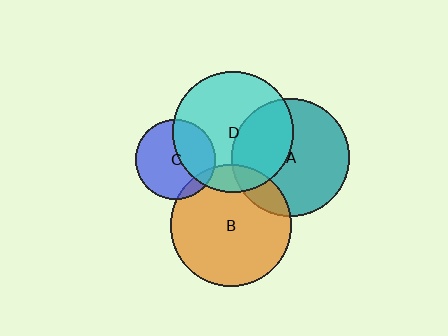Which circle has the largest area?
Circle B (orange).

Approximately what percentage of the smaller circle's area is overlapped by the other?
Approximately 10%.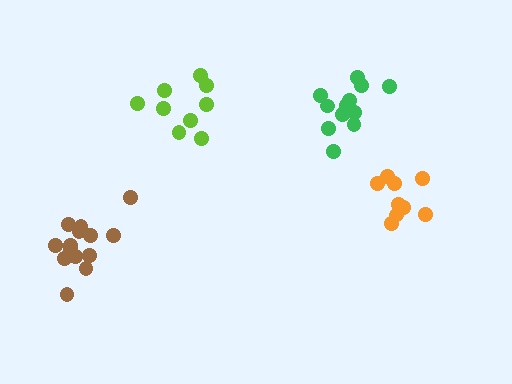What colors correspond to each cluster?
The clusters are colored: brown, lime, orange, green.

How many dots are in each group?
Group 1: 14 dots, Group 2: 9 dots, Group 3: 9 dots, Group 4: 13 dots (45 total).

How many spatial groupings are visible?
There are 4 spatial groupings.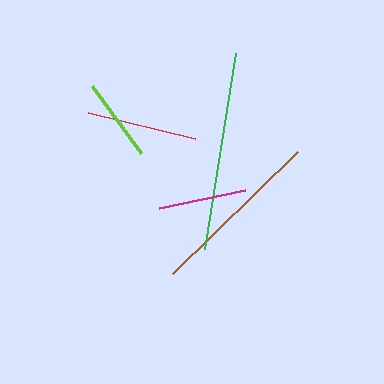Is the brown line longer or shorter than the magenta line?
The brown line is longer than the magenta line.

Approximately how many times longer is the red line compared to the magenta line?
The red line is approximately 1.2 times the length of the magenta line.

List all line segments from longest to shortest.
From longest to shortest: green, brown, red, magenta, lime.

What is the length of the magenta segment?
The magenta segment is approximately 88 pixels long.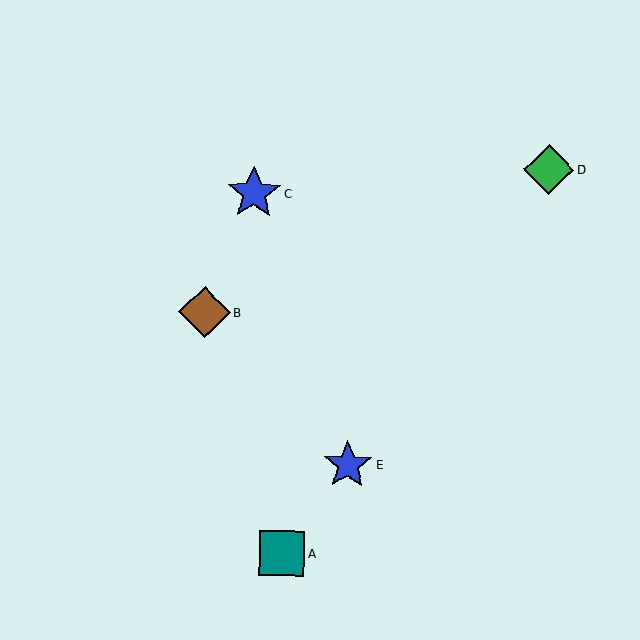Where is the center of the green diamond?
The center of the green diamond is at (549, 169).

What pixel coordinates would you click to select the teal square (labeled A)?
Click at (282, 553) to select the teal square A.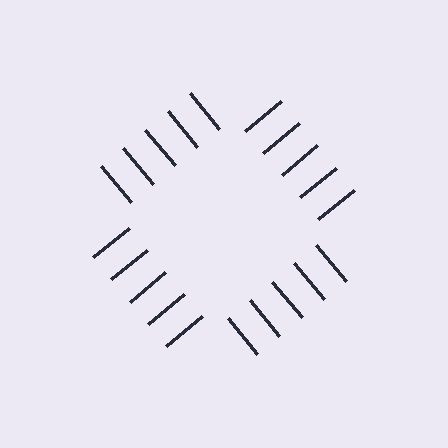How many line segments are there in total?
20 — 5 along each of the 4 edges.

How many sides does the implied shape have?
4 sides — the line-ends trace a square.